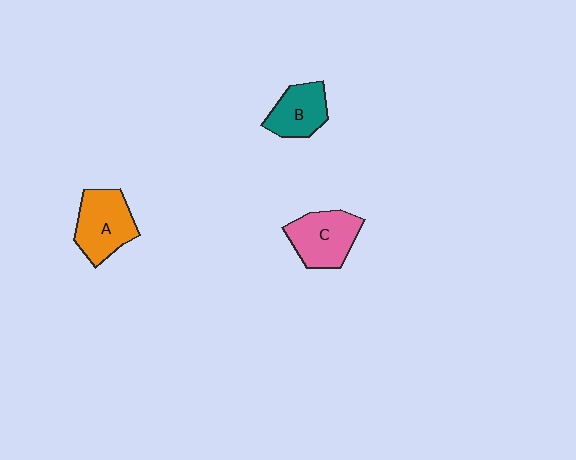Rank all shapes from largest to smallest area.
From largest to smallest: A (orange), C (pink), B (teal).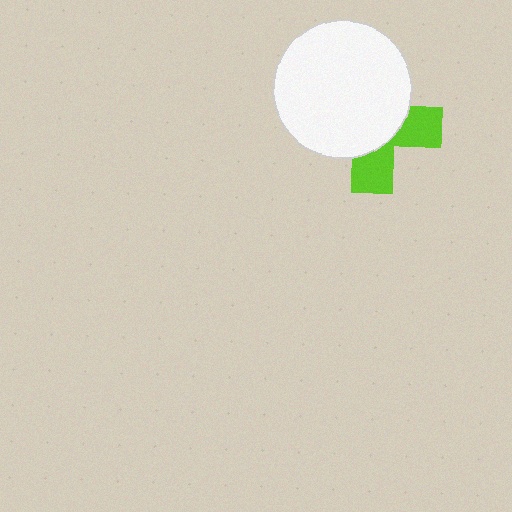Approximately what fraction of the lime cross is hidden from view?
Roughly 64% of the lime cross is hidden behind the white circle.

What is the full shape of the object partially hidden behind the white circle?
The partially hidden object is a lime cross.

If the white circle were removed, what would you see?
You would see the complete lime cross.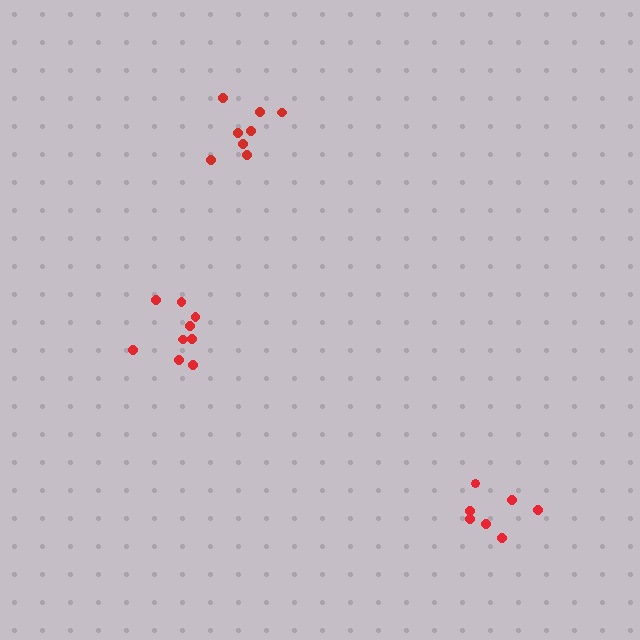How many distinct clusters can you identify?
There are 3 distinct clusters.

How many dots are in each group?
Group 1: 7 dots, Group 2: 9 dots, Group 3: 8 dots (24 total).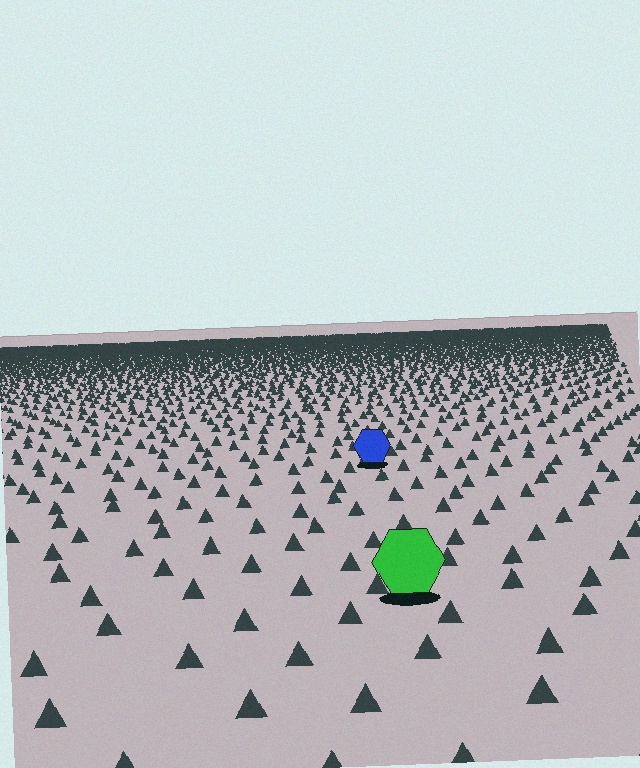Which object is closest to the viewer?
The green hexagon is closest. The texture marks near it are larger and more spread out.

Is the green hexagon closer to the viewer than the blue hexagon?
Yes. The green hexagon is closer — you can tell from the texture gradient: the ground texture is coarser near it.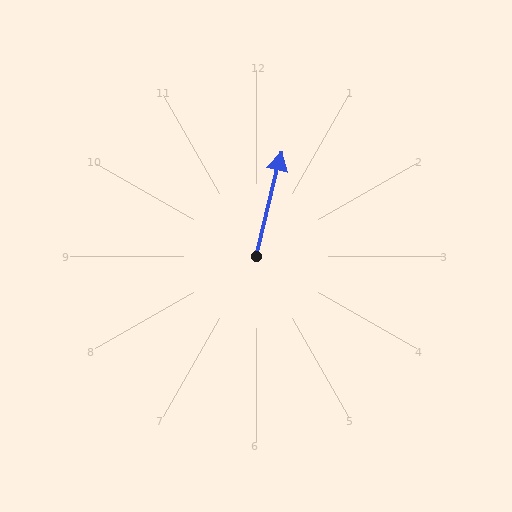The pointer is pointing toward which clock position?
Roughly 12 o'clock.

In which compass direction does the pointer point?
North.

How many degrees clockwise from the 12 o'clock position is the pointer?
Approximately 14 degrees.